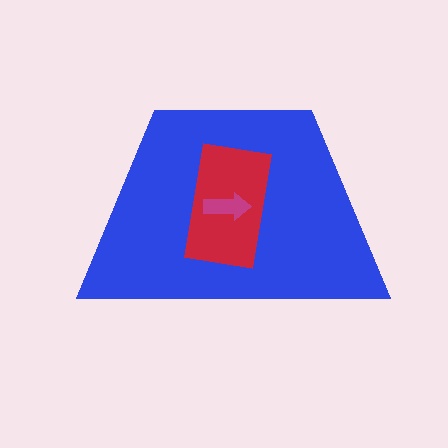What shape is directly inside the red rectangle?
The magenta arrow.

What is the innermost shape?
The magenta arrow.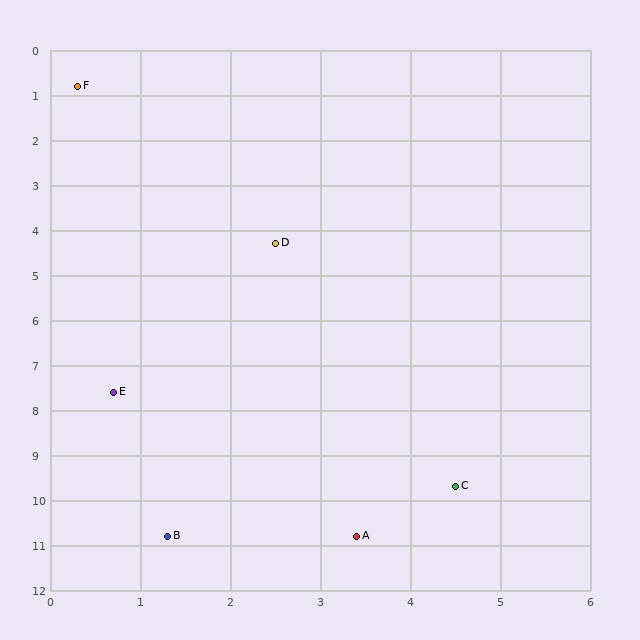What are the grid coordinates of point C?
Point C is at approximately (4.5, 9.7).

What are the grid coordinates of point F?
Point F is at approximately (0.3, 0.8).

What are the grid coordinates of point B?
Point B is at approximately (1.3, 10.8).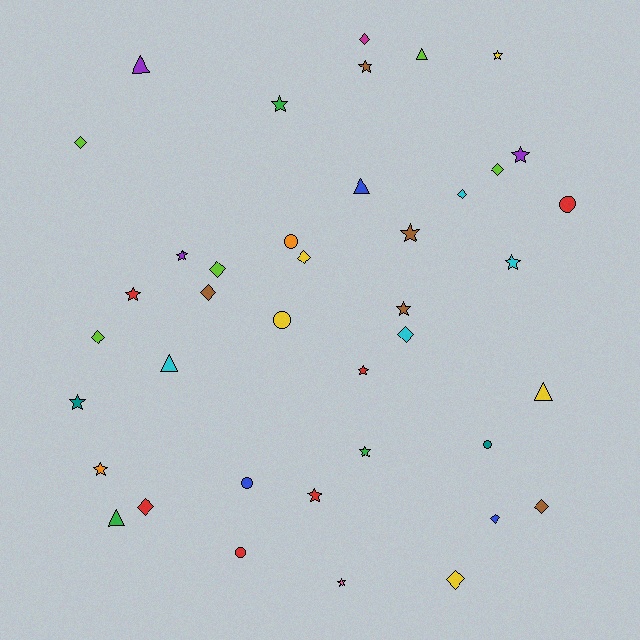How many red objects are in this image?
There are 6 red objects.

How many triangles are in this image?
There are 6 triangles.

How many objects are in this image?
There are 40 objects.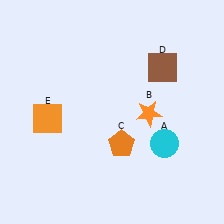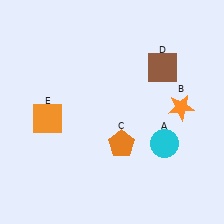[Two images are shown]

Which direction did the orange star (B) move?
The orange star (B) moved right.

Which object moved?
The orange star (B) moved right.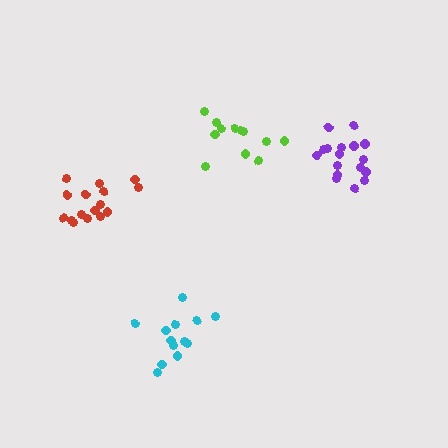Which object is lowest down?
The cyan cluster is bottommost.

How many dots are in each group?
Group 1: 12 dots, Group 2: 13 dots, Group 3: 17 dots, Group 4: 17 dots (59 total).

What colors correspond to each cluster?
The clusters are colored: lime, cyan, purple, red.